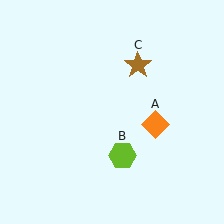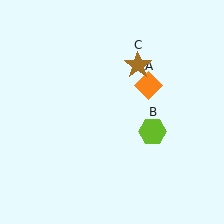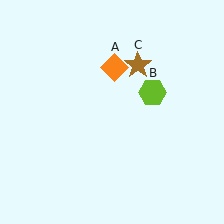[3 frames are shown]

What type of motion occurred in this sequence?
The orange diamond (object A), lime hexagon (object B) rotated counterclockwise around the center of the scene.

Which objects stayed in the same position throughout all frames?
Brown star (object C) remained stationary.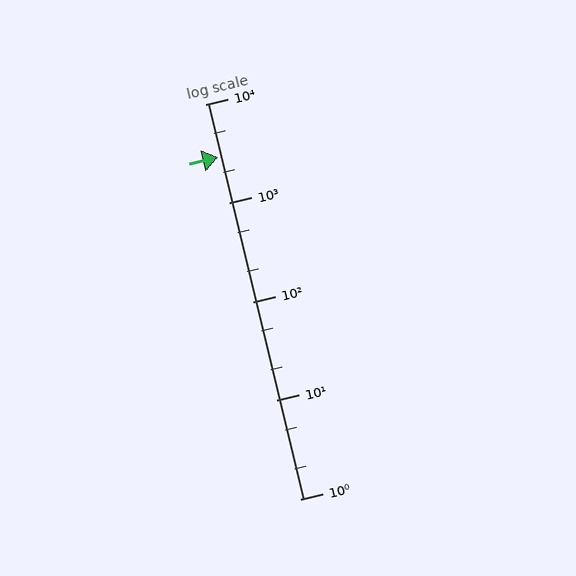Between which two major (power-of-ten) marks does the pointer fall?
The pointer is between 1000 and 10000.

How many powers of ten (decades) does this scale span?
The scale spans 4 decades, from 1 to 10000.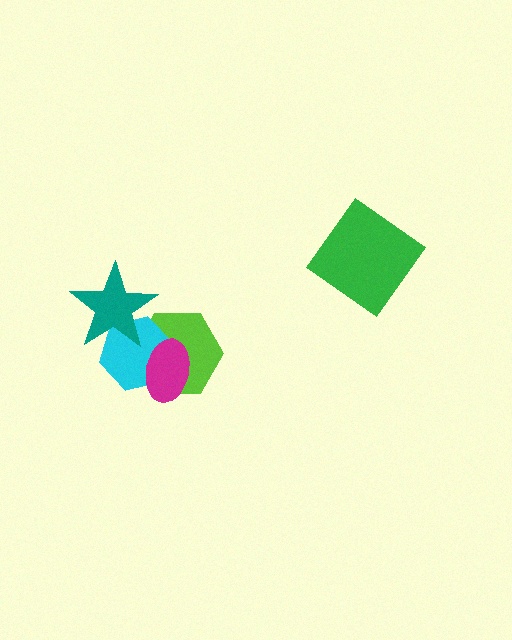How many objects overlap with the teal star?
2 objects overlap with the teal star.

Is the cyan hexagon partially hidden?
Yes, it is partially covered by another shape.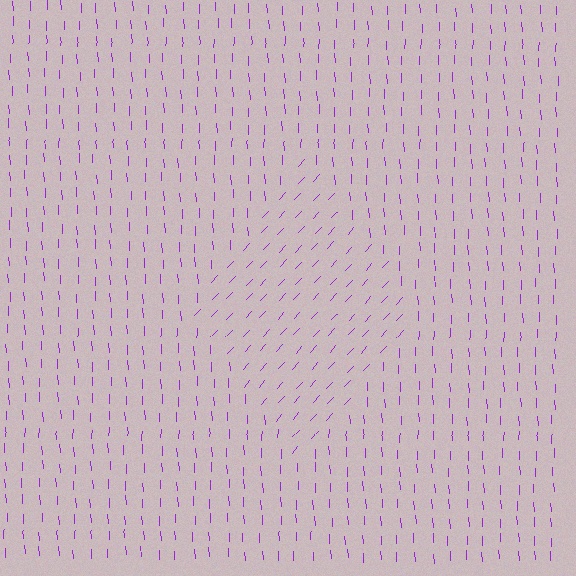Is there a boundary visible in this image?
Yes, there is a texture boundary formed by a change in line orientation.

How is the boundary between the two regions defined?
The boundary is defined purely by a change in line orientation (approximately 45 degrees difference). All lines are the same color and thickness.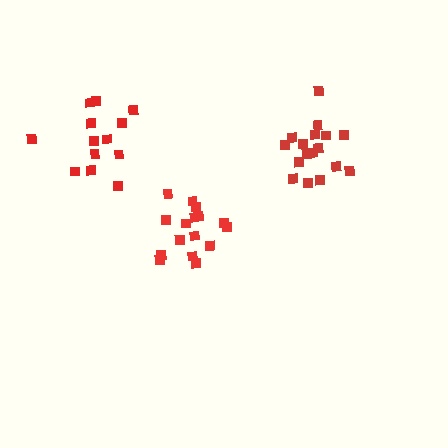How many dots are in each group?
Group 1: 16 dots, Group 2: 17 dots, Group 3: 13 dots (46 total).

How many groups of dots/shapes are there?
There are 3 groups.